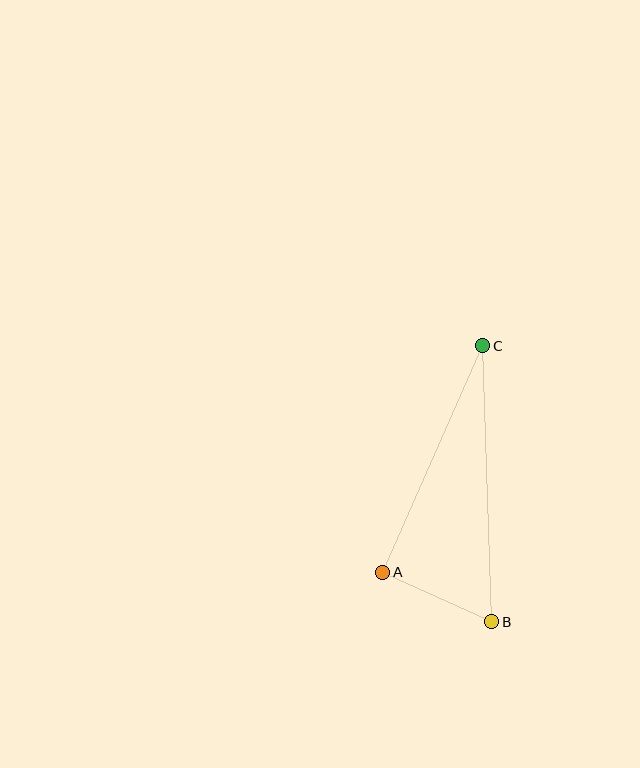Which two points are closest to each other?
Points A and B are closest to each other.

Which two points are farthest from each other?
Points B and C are farthest from each other.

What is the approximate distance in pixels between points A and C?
The distance between A and C is approximately 248 pixels.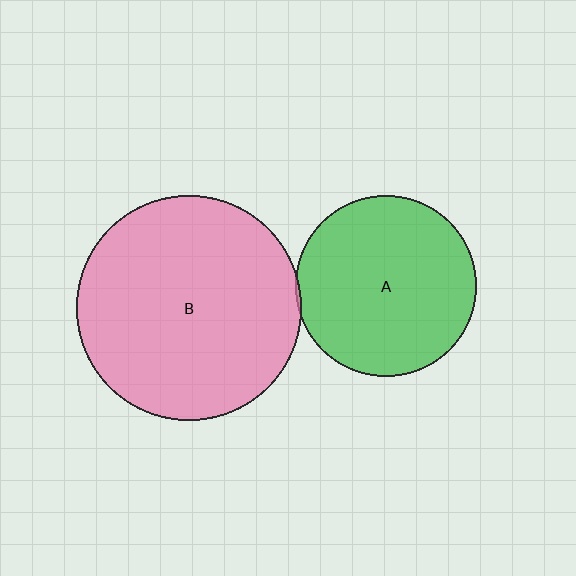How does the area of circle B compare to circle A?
Approximately 1.6 times.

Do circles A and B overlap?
Yes.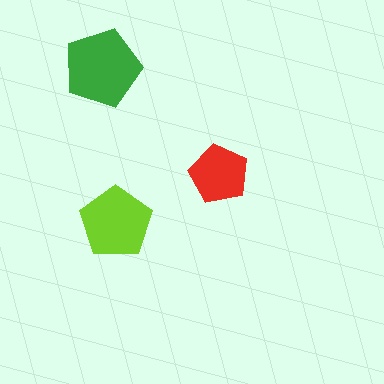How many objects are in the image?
There are 3 objects in the image.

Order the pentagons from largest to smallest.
the green one, the lime one, the red one.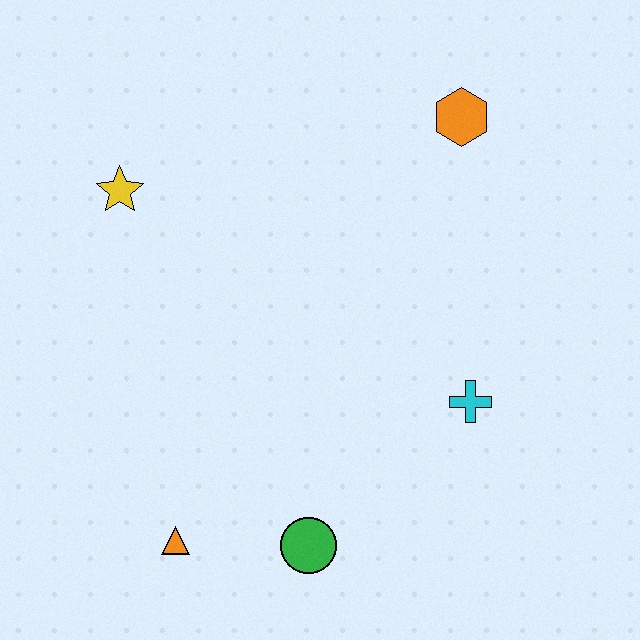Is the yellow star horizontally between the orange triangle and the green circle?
No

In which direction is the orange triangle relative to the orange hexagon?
The orange triangle is below the orange hexagon.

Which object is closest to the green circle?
The orange triangle is closest to the green circle.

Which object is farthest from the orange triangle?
The orange hexagon is farthest from the orange triangle.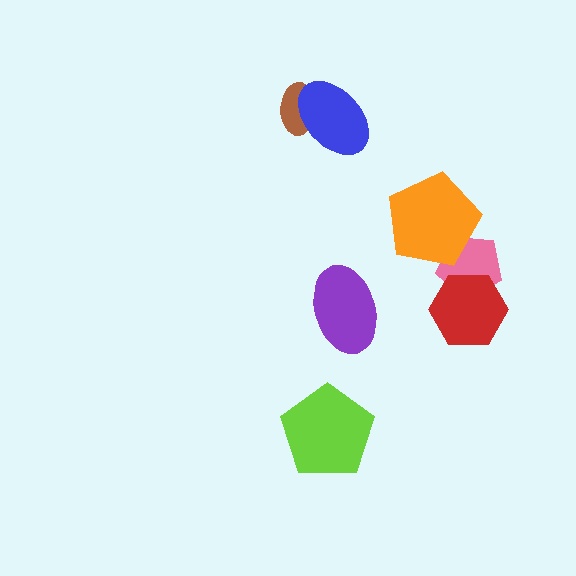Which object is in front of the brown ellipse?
The blue ellipse is in front of the brown ellipse.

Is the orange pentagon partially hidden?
No, no other shape covers it.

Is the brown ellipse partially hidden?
Yes, it is partially covered by another shape.